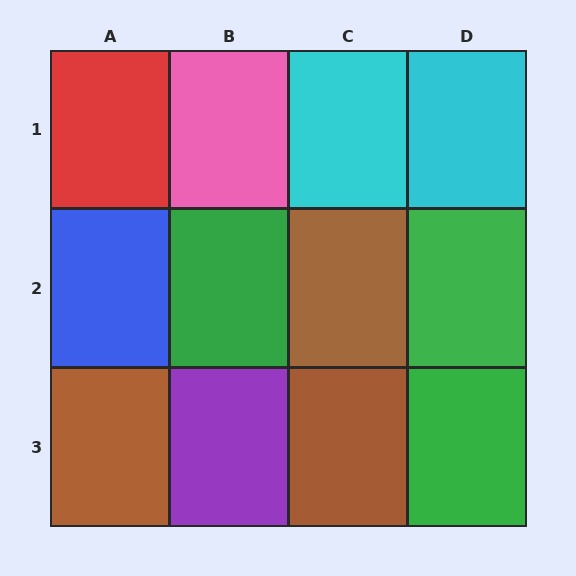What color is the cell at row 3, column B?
Purple.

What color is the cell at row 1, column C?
Cyan.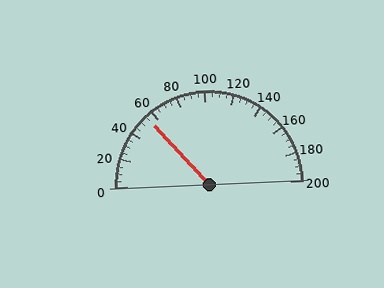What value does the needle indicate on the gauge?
The needle indicates approximately 55.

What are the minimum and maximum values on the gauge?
The gauge ranges from 0 to 200.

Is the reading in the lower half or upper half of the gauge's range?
The reading is in the lower half of the range (0 to 200).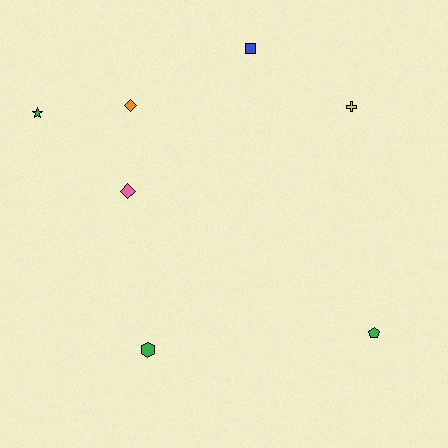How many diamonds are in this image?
There are 2 diamonds.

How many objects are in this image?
There are 7 objects.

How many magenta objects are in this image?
There are no magenta objects.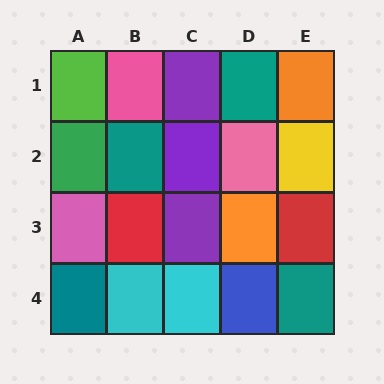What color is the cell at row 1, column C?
Purple.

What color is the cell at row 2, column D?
Pink.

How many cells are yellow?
1 cell is yellow.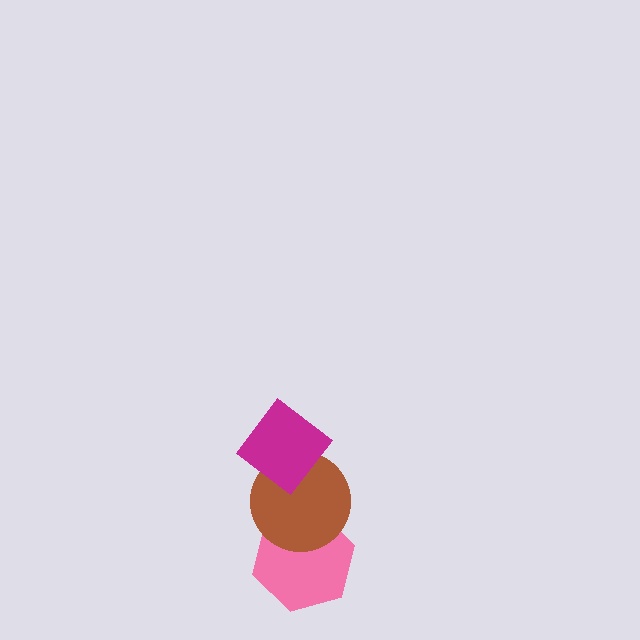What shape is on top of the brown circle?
The magenta diamond is on top of the brown circle.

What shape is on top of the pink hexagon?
The brown circle is on top of the pink hexagon.